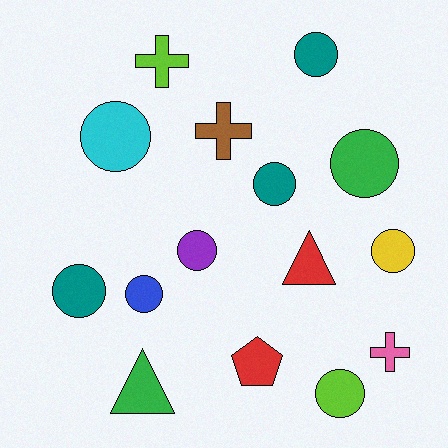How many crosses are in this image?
There are 3 crosses.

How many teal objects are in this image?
There are 3 teal objects.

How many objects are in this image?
There are 15 objects.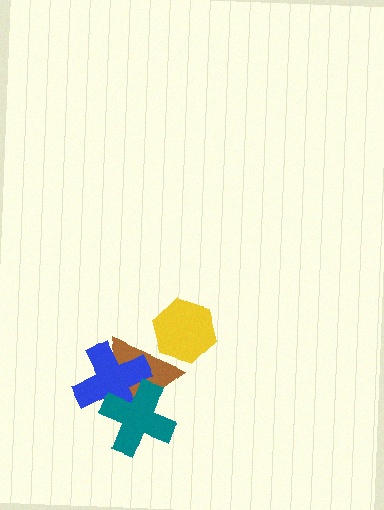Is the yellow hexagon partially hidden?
No, no other shape covers it.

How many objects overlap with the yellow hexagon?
1 object overlaps with the yellow hexagon.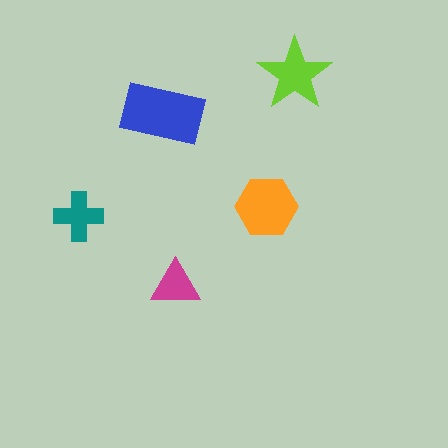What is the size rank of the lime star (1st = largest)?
3rd.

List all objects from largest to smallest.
The blue rectangle, the orange hexagon, the lime star, the teal cross, the magenta triangle.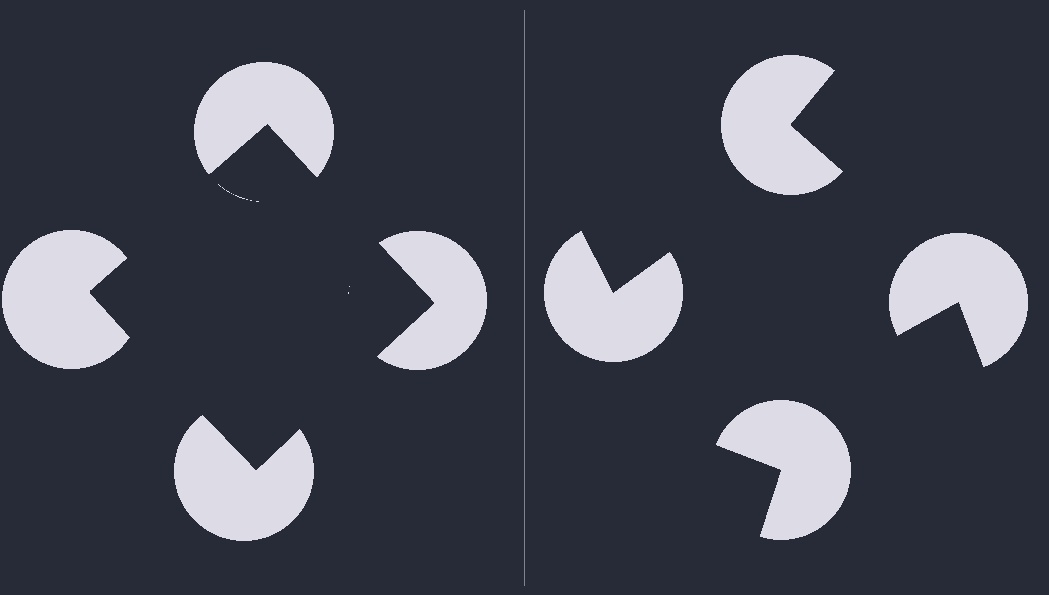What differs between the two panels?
The pac-man discs are positioned identically on both sides; only the wedge orientations differ. On the left they align to a square; on the right they are misaligned.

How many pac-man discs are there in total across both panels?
8 — 4 on each side.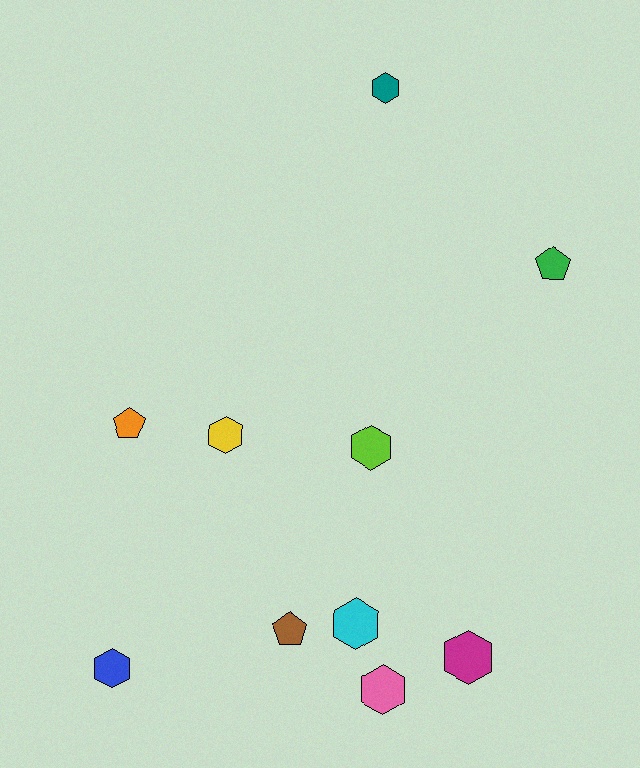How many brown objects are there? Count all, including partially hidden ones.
There is 1 brown object.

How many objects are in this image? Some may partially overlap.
There are 10 objects.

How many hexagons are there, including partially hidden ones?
There are 7 hexagons.